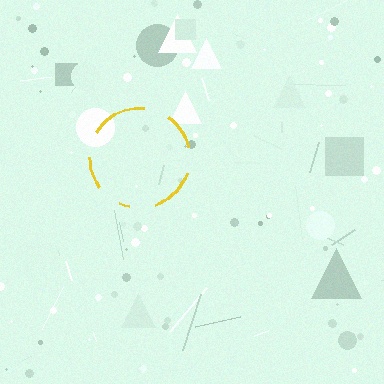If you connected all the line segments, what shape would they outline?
They would outline a circle.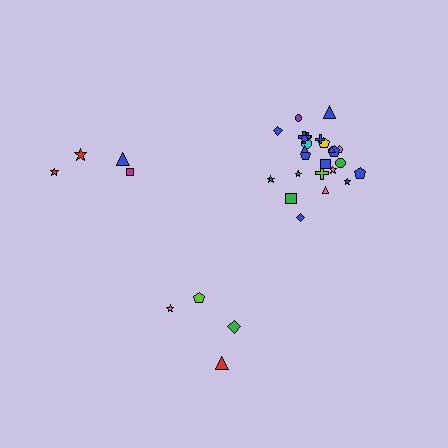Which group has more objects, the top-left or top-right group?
The top-right group.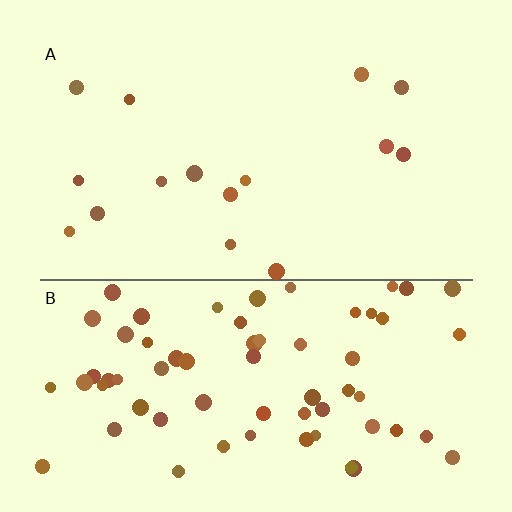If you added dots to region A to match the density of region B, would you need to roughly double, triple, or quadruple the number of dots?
Approximately quadruple.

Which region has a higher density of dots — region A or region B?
B (the bottom).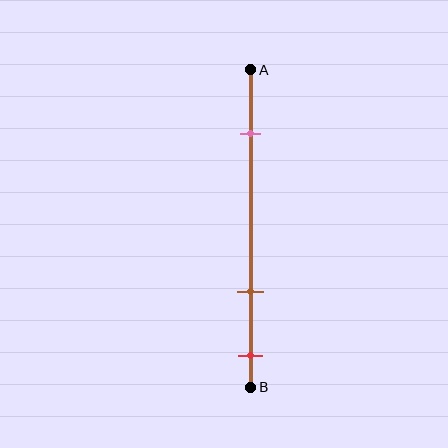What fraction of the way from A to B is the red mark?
The red mark is approximately 90% (0.9) of the way from A to B.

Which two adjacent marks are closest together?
The brown and red marks are the closest adjacent pair.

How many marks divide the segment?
There are 3 marks dividing the segment.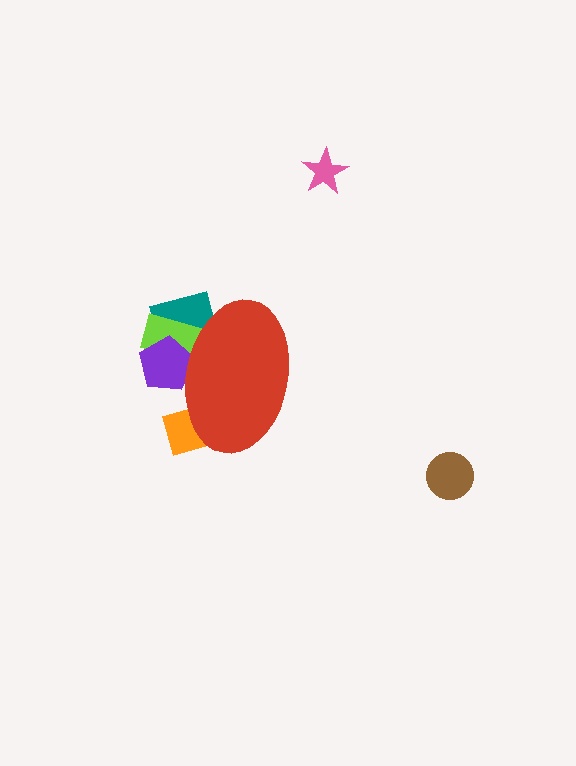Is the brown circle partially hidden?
No, the brown circle is fully visible.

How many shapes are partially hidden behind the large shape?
4 shapes are partially hidden.